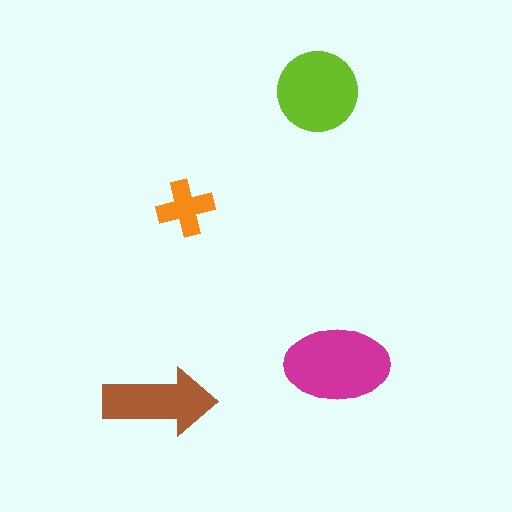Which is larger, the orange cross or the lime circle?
The lime circle.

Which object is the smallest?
The orange cross.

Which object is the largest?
The magenta ellipse.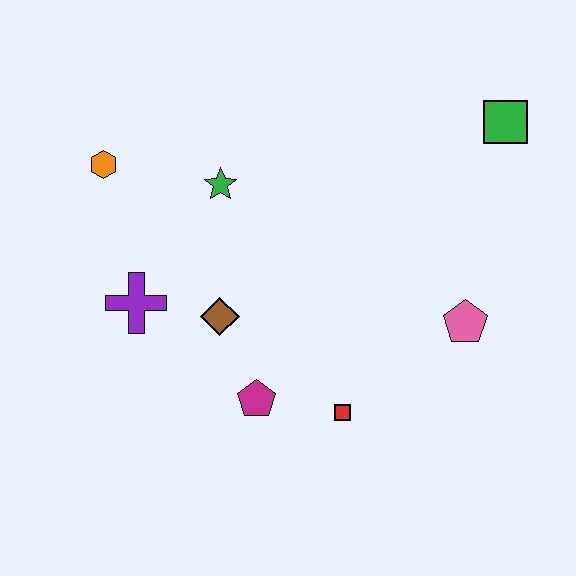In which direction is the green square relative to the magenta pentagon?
The green square is above the magenta pentagon.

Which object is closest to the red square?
The magenta pentagon is closest to the red square.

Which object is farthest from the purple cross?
The green square is farthest from the purple cross.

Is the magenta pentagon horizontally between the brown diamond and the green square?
Yes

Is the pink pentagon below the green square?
Yes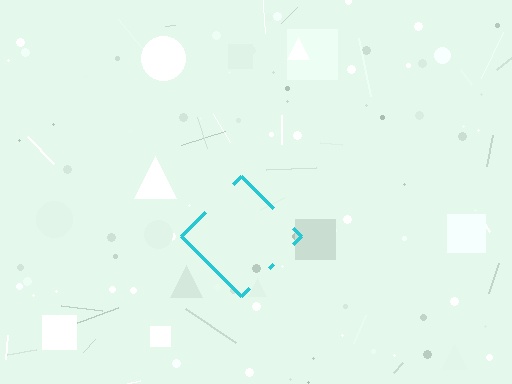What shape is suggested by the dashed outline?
The dashed outline suggests a diamond.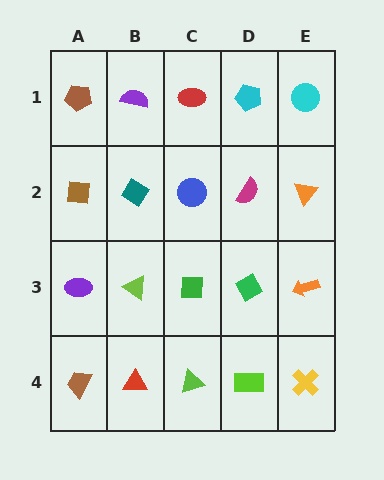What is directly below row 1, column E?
An orange triangle.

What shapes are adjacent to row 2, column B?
A purple semicircle (row 1, column B), a lime triangle (row 3, column B), a brown square (row 2, column A), a blue circle (row 2, column C).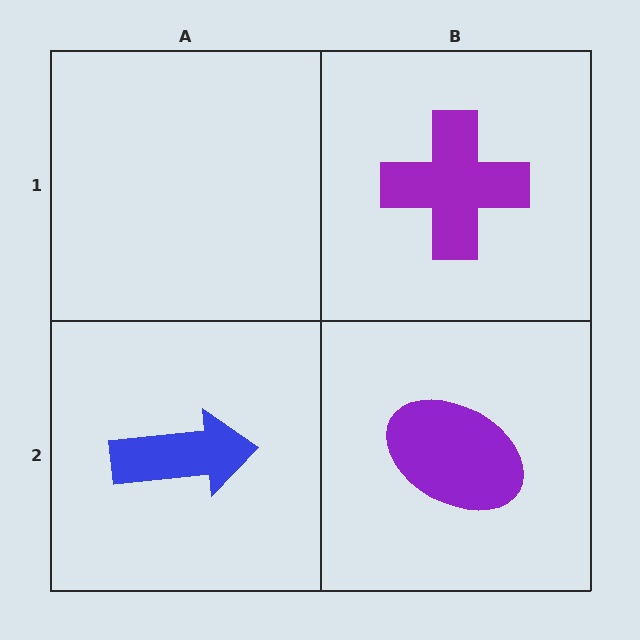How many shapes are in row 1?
1 shape.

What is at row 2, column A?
A blue arrow.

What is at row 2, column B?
A purple ellipse.